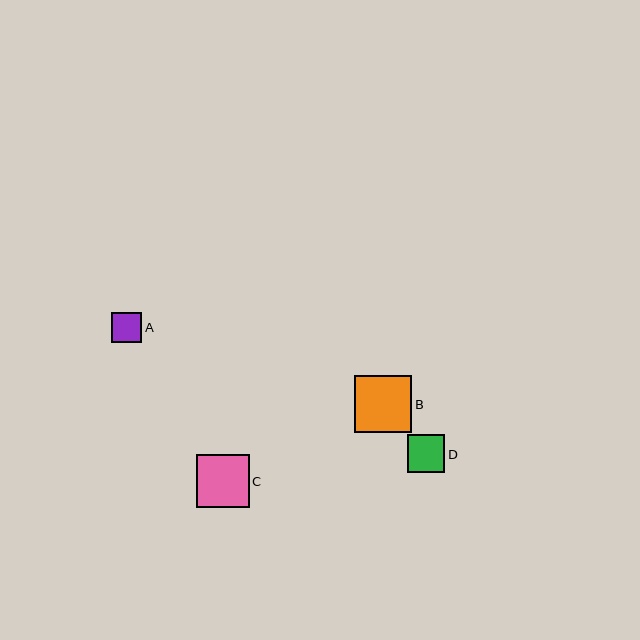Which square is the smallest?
Square A is the smallest with a size of approximately 30 pixels.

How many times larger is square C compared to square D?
Square C is approximately 1.4 times the size of square D.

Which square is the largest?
Square B is the largest with a size of approximately 57 pixels.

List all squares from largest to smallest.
From largest to smallest: B, C, D, A.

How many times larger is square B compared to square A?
Square B is approximately 1.9 times the size of square A.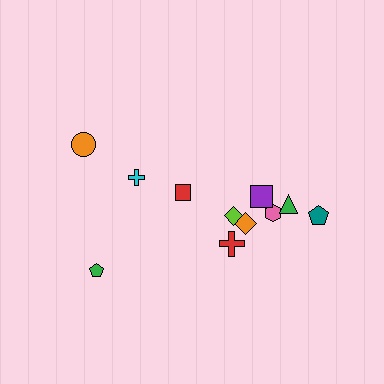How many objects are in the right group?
There are 7 objects.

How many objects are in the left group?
There are 4 objects.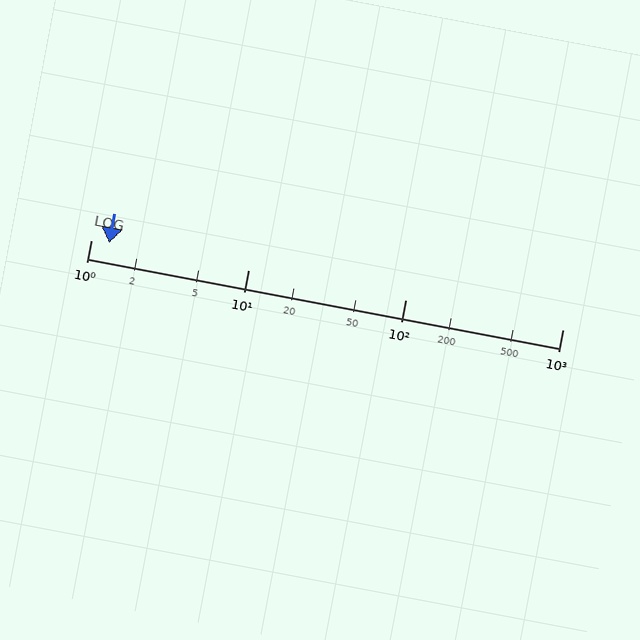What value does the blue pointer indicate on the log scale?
The pointer indicates approximately 1.3.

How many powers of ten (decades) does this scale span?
The scale spans 3 decades, from 1 to 1000.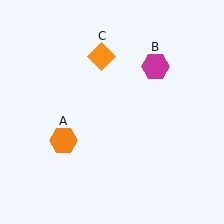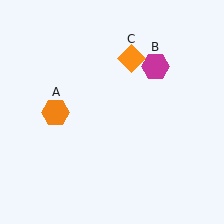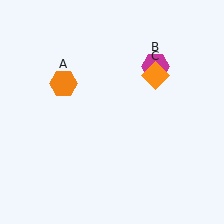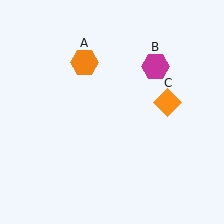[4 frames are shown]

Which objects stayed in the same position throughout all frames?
Magenta hexagon (object B) remained stationary.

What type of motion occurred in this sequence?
The orange hexagon (object A), orange diamond (object C) rotated clockwise around the center of the scene.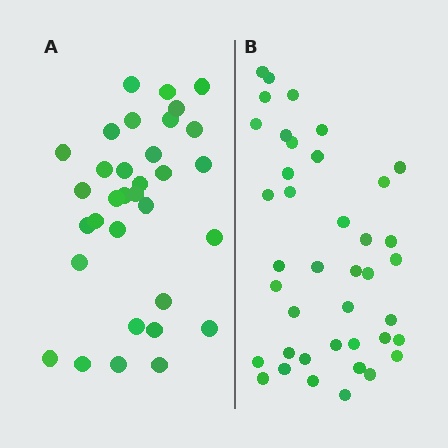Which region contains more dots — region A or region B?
Region B (the right region) has more dots.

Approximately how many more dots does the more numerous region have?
Region B has roughly 8 or so more dots than region A.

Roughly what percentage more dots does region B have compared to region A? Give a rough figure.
About 20% more.